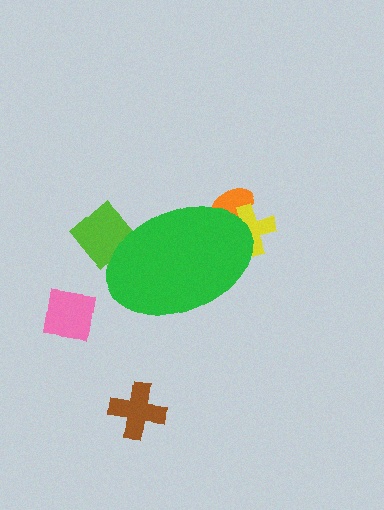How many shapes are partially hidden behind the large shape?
3 shapes are partially hidden.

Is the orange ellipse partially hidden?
Yes, the orange ellipse is partially hidden behind the green ellipse.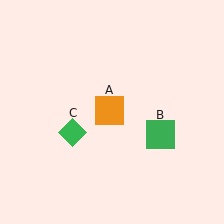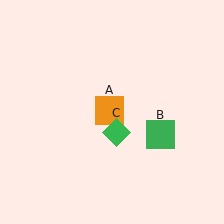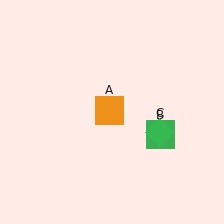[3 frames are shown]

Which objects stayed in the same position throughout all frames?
Orange square (object A) and green square (object B) remained stationary.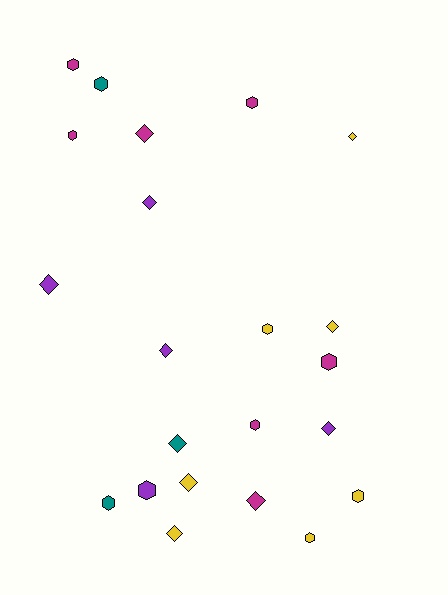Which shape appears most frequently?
Diamond, with 11 objects.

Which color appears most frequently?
Magenta, with 7 objects.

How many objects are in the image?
There are 22 objects.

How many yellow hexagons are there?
There are 3 yellow hexagons.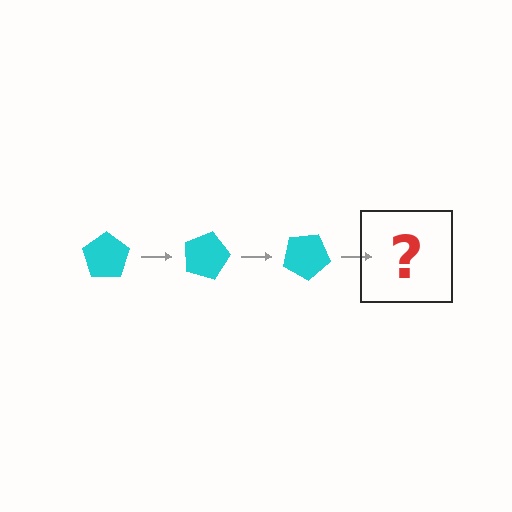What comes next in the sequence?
The next element should be a cyan pentagon rotated 45 degrees.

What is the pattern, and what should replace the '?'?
The pattern is that the pentagon rotates 15 degrees each step. The '?' should be a cyan pentagon rotated 45 degrees.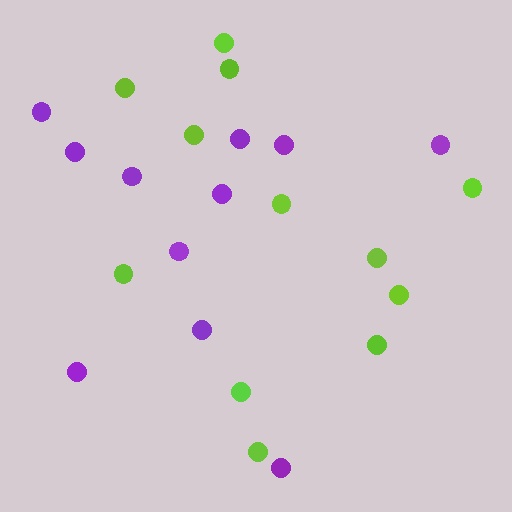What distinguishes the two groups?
There are 2 groups: one group of lime circles (12) and one group of purple circles (11).